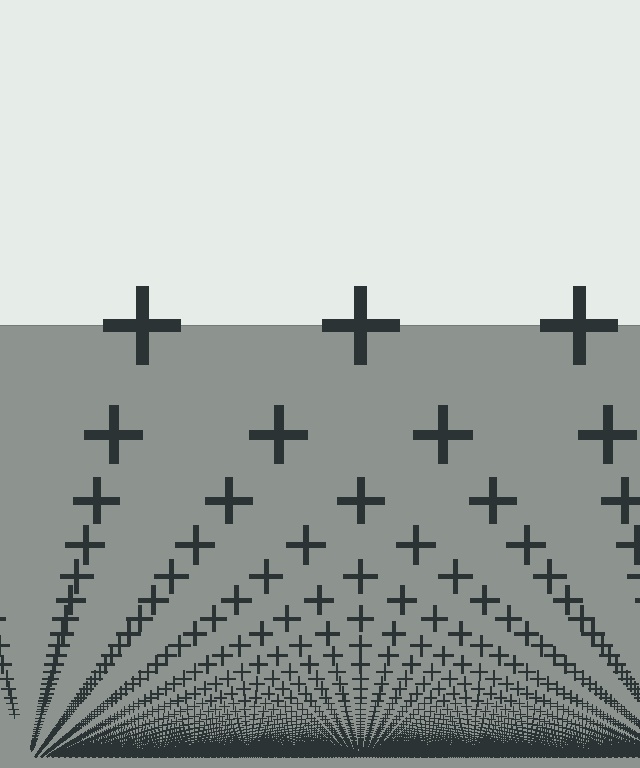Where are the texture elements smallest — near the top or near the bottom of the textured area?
Near the bottom.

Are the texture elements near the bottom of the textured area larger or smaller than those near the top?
Smaller. The gradient is inverted — elements near the bottom are smaller and denser.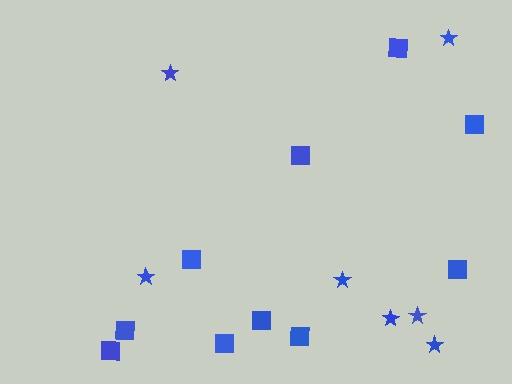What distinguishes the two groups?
There are 2 groups: one group of squares (10) and one group of stars (7).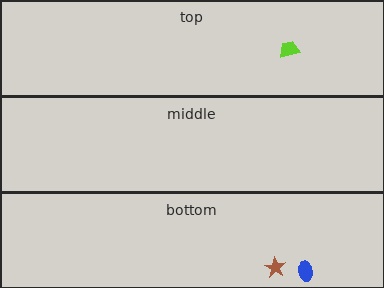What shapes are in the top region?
The lime trapezoid.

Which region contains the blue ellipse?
The bottom region.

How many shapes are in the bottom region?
2.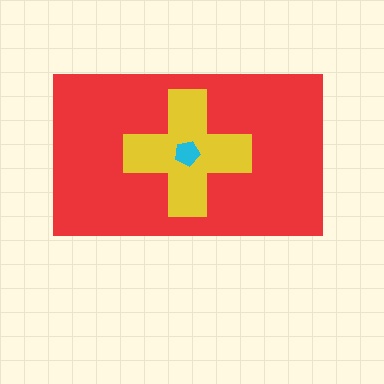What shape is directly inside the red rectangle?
The yellow cross.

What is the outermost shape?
The red rectangle.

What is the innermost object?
The cyan pentagon.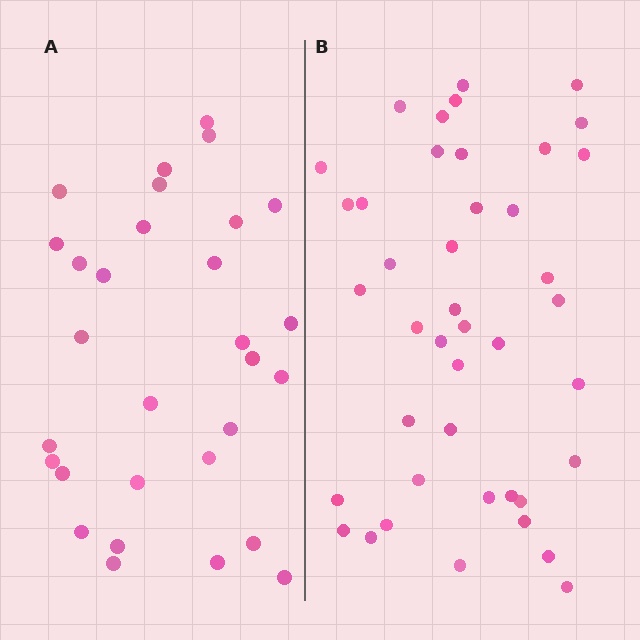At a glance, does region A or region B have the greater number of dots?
Region B (the right region) has more dots.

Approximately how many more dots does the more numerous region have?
Region B has roughly 12 or so more dots than region A.